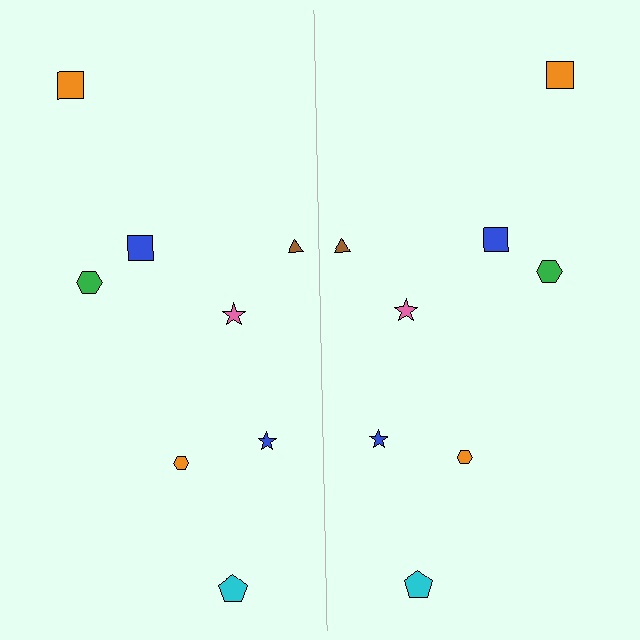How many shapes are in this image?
There are 16 shapes in this image.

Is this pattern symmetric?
Yes, this pattern has bilateral (reflection) symmetry.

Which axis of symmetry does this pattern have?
The pattern has a vertical axis of symmetry running through the center of the image.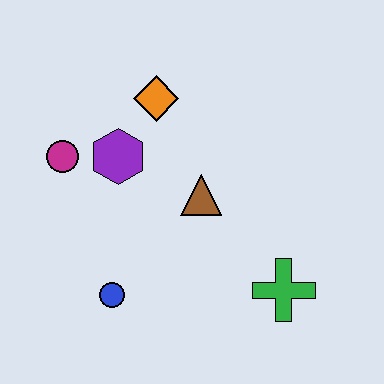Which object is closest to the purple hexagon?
The magenta circle is closest to the purple hexagon.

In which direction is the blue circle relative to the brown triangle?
The blue circle is below the brown triangle.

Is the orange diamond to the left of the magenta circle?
No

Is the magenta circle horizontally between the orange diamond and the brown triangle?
No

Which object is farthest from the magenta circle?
The green cross is farthest from the magenta circle.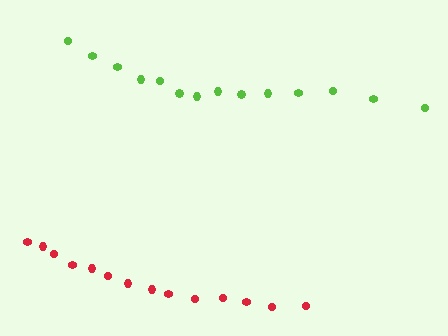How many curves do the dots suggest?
There are 2 distinct paths.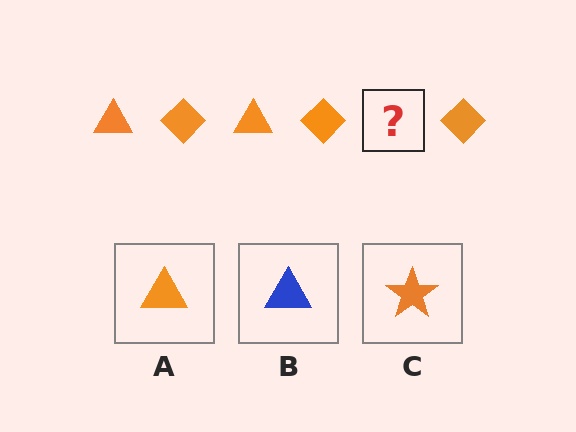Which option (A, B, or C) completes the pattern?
A.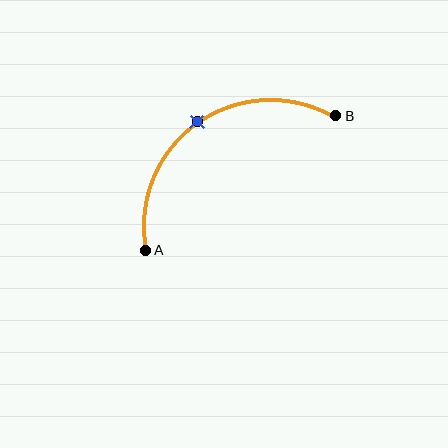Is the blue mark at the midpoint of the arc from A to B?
Yes. The blue mark lies on the arc at equal arc-length from both A and B — it is the arc midpoint.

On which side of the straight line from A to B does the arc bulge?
The arc bulges above and to the left of the straight line connecting A and B.